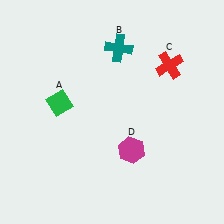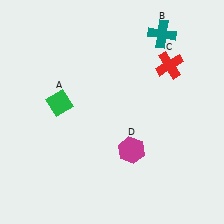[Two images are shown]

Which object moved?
The teal cross (B) moved right.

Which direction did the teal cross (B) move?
The teal cross (B) moved right.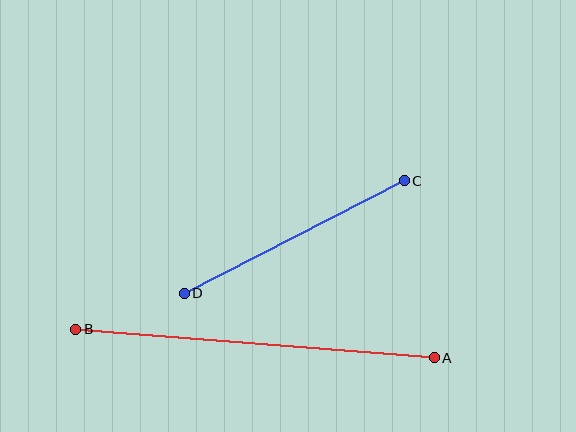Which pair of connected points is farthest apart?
Points A and B are farthest apart.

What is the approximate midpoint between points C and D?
The midpoint is at approximately (294, 237) pixels.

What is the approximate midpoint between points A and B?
The midpoint is at approximately (255, 344) pixels.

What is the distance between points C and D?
The distance is approximately 247 pixels.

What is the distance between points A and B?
The distance is approximately 359 pixels.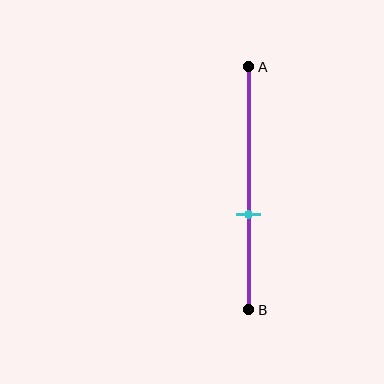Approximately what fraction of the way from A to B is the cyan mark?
The cyan mark is approximately 60% of the way from A to B.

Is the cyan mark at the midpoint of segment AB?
No, the mark is at about 60% from A, not at the 50% midpoint.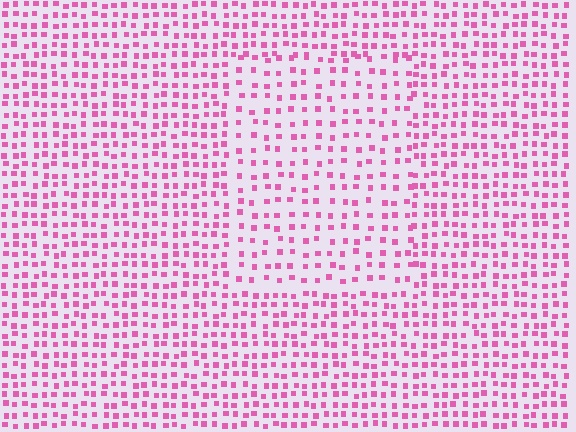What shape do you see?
I see a rectangle.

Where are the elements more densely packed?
The elements are more densely packed outside the rectangle boundary.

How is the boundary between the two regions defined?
The boundary is defined by a change in element density (approximately 1.7x ratio). All elements are the same color, size, and shape.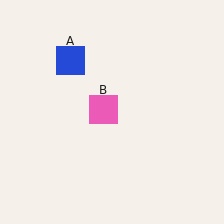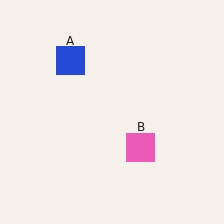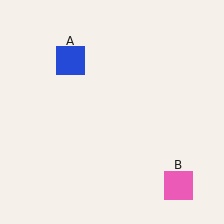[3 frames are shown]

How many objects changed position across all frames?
1 object changed position: pink square (object B).